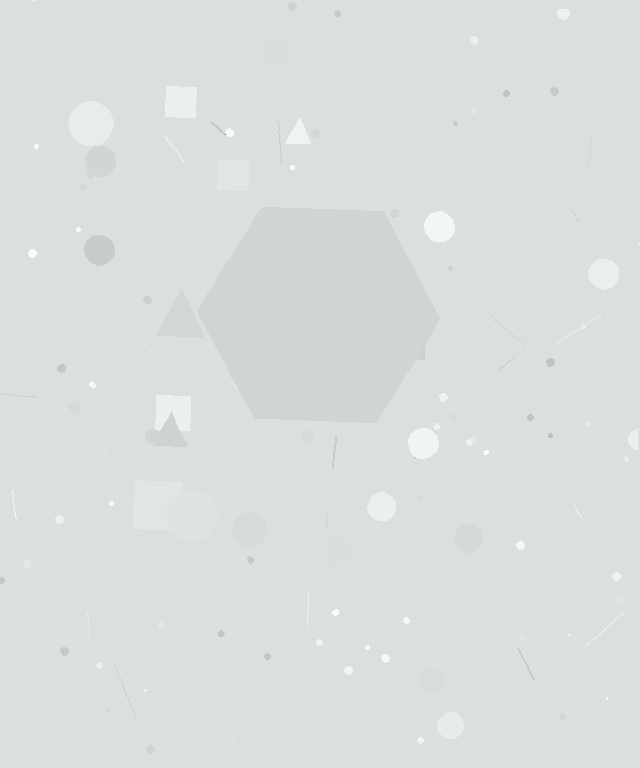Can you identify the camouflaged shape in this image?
The camouflaged shape is a hexagon.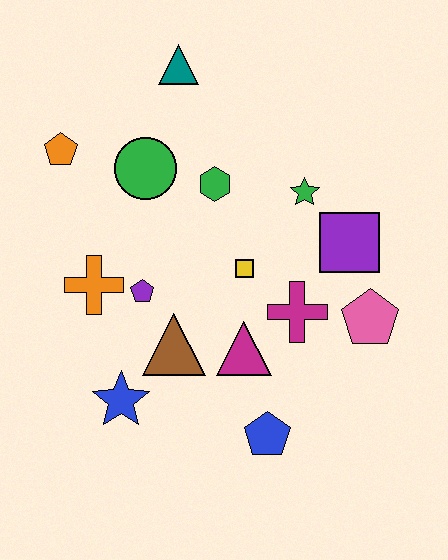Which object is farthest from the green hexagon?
The blue pentagon is farthest from the green hexagon.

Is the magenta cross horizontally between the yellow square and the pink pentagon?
Yes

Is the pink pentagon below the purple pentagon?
Yes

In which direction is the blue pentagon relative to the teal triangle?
The blue pentagon is below the teal triangle.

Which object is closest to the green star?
The purple square is closest to the green star.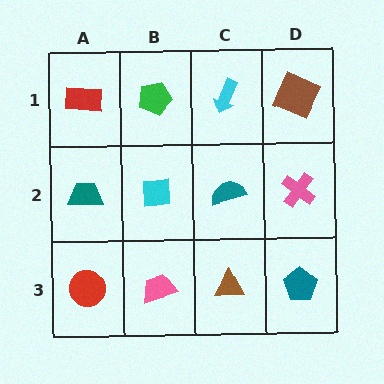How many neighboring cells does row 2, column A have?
3.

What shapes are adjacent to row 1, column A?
A teal trapezoid (row 2, column A), a green pentagon (row 1, column B).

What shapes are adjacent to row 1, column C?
A teal semicircle (row 2, column C), a green pentagon (row 1, column B), a brown square (row 1, column D).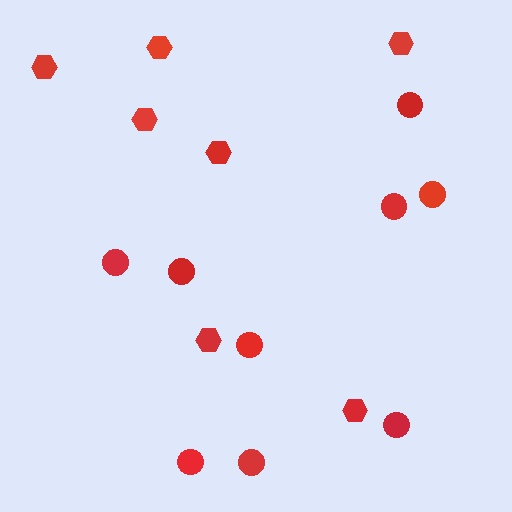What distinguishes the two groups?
There are 2 groups: one group of hexagons (7) and one group of circles (9).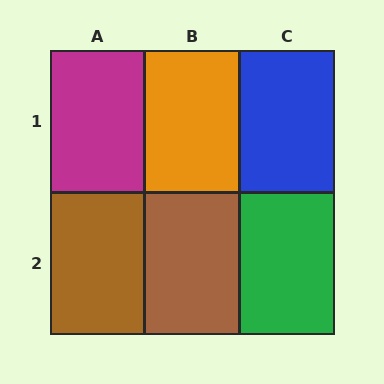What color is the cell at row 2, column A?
Brown.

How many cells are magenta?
1 cell is magenta.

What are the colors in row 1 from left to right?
Magenta, orange, blue.